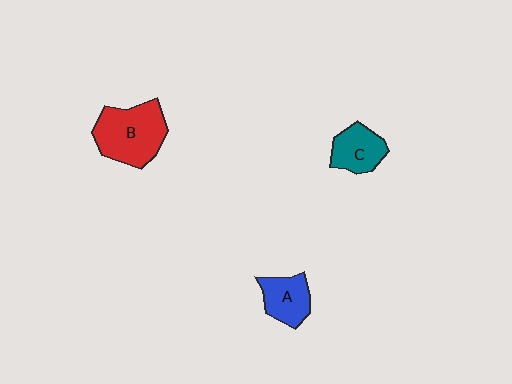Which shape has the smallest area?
Shape A (blue).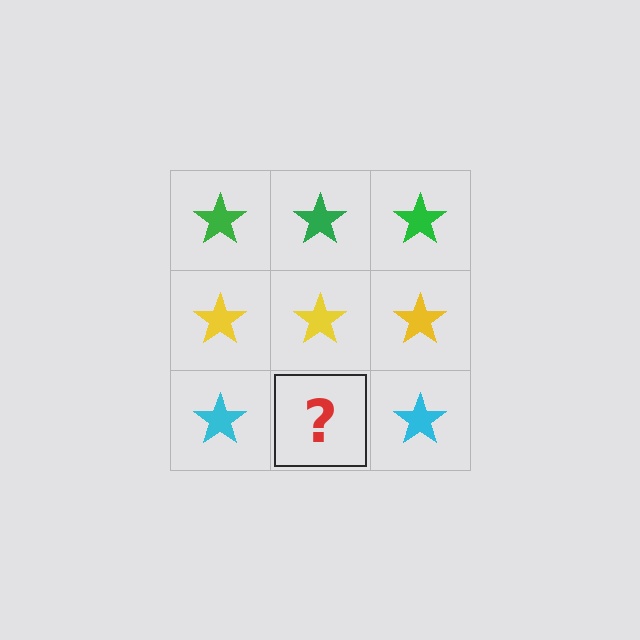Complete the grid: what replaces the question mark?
The question mark should be replaced with a cyan star.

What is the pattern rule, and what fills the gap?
The rule is that each row has a consistent color. The gap should be filled with a cyan star.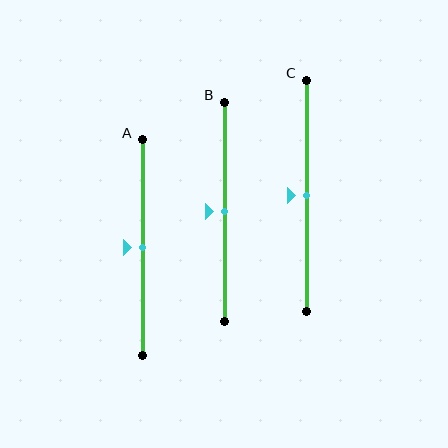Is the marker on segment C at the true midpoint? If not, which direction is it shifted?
Yes, the marker on segment C is at the true midpoint.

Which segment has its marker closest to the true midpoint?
Segment A has its marker closest to the true midpoint.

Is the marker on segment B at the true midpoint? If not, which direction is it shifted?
Yes, the marker on segment B is at the true midpoint.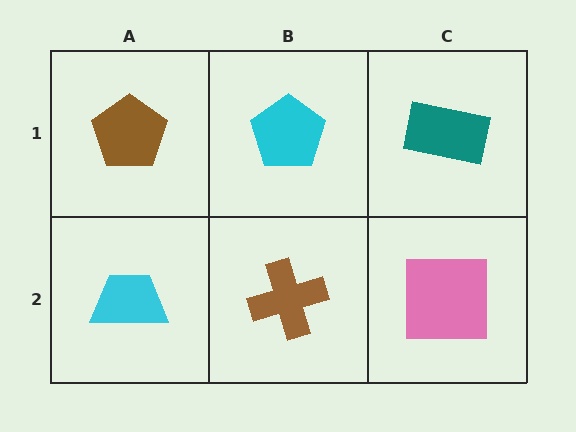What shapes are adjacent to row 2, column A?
A brown pentagon (row 1, column A), a brown cross (row 2, column B).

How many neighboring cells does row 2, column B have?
3.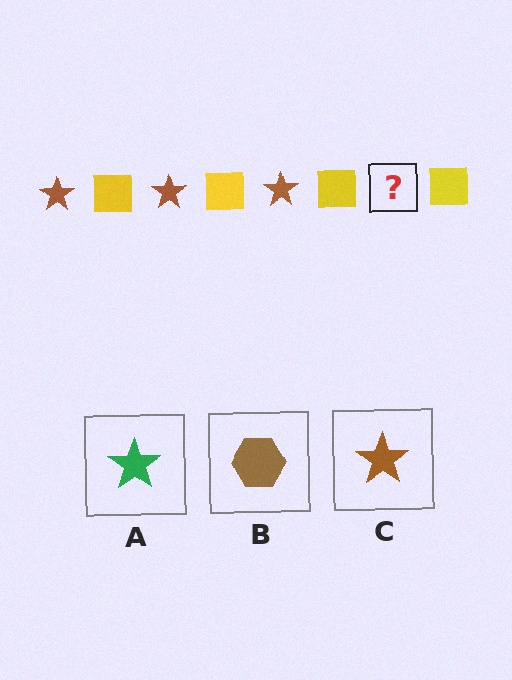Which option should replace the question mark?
Option C.